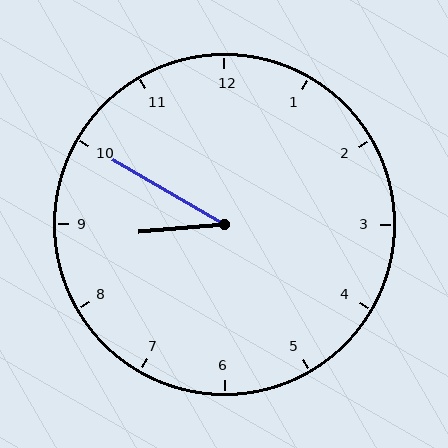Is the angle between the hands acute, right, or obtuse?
It is acute.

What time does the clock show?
8:50.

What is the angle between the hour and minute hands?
Approximately 35 degrees.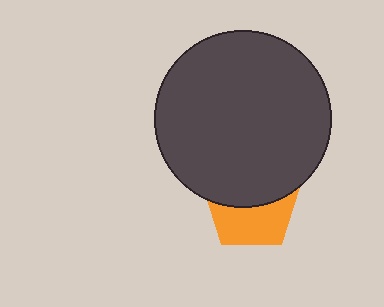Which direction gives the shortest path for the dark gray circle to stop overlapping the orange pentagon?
Moving up gives the shortest separation.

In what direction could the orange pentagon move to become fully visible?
The orange pentagon could move down. That would shift it out from behind the dark gray circle entirely.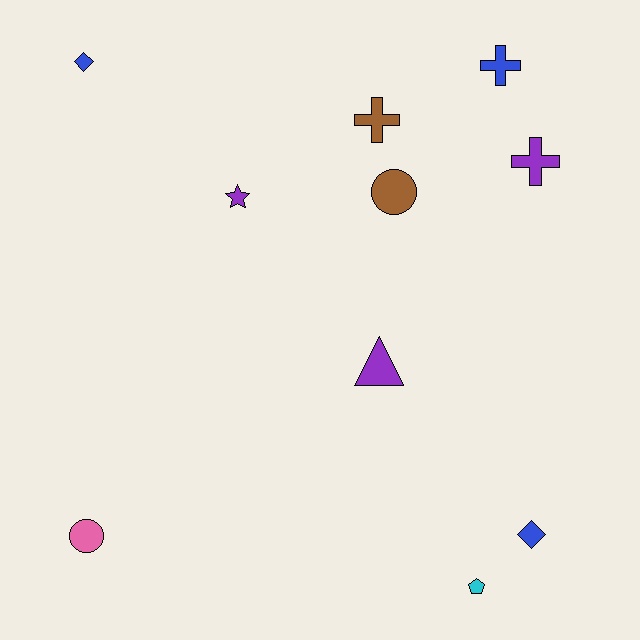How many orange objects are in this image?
There are no orange objects.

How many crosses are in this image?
There are 3 crosses.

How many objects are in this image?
There are 10 objects.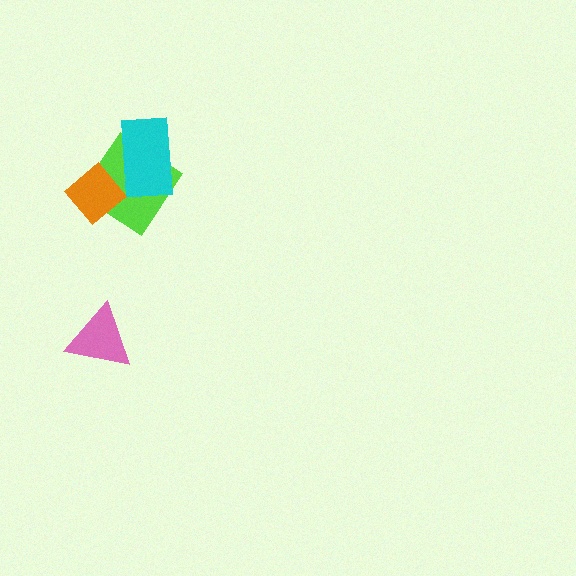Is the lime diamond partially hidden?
Yes, it is partially covered by another shape.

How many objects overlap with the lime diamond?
2 objects overlap with the lime diamond.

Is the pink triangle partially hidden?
No, no other shape covers it.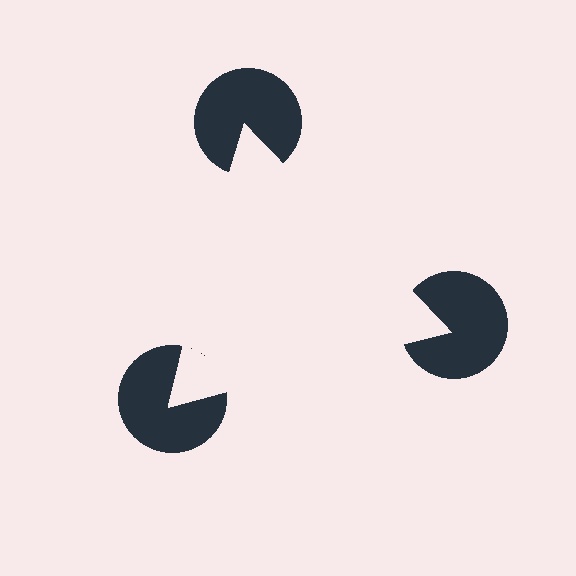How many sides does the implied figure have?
3 sides.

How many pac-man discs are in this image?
There are 3 — one at each vertex of the illusory triangle.